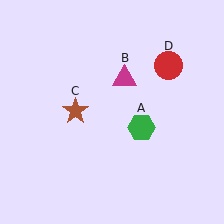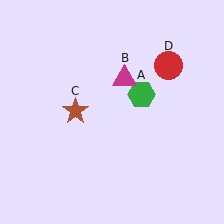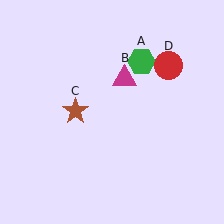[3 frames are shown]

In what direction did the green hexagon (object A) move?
The green hexagon (object A) moved up.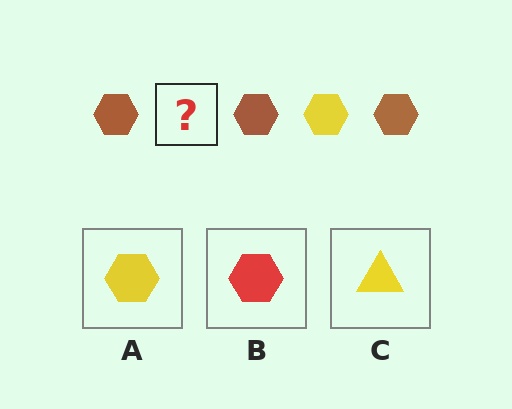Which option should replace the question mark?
Option A.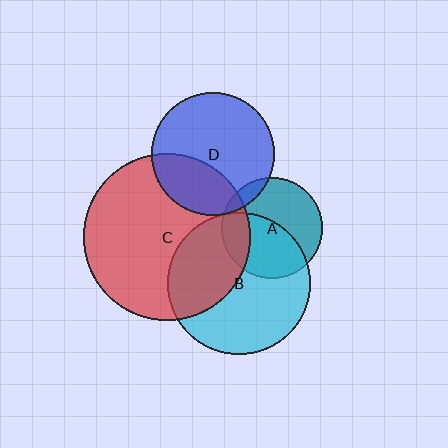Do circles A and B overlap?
Yes.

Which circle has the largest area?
Circle C (red).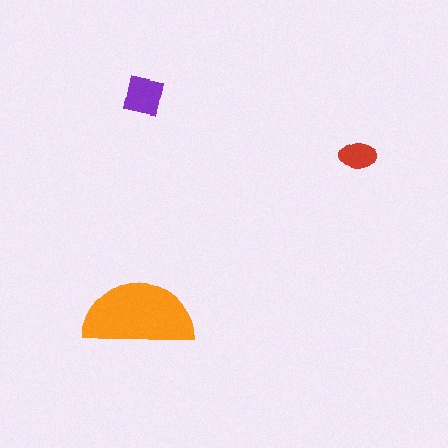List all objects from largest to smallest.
The orange semicircle, the purple square, the red ellipse.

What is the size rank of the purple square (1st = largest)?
2nd.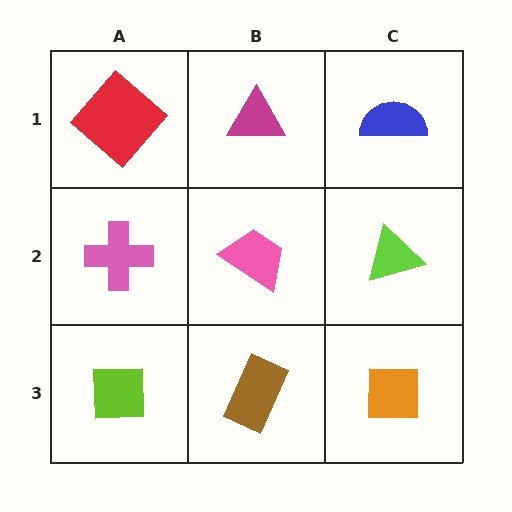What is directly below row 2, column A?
A lime square.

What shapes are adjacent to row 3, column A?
A pink cross (row 2, column A), a brown rectangle (row 3, column B).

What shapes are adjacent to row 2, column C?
A blue semicircle (row 1, column C), an orange square (row 3, column C), a pink trapezoid (row 2, column B).